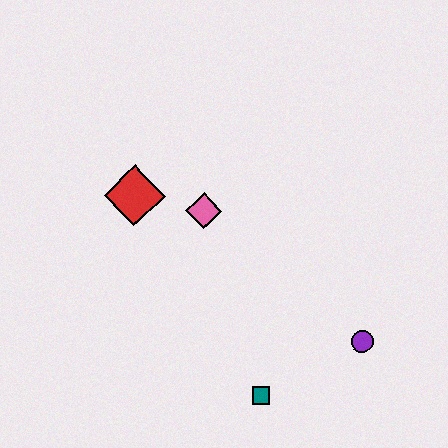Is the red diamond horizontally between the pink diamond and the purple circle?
No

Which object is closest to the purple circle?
The teal square is closest to the purple circle.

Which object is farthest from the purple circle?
The red diamond is farthest from the purple circle.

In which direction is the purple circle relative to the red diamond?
The purple circle is to the right of the red diamond.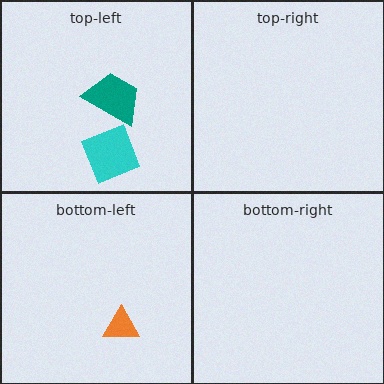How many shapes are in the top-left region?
2.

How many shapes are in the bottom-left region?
1.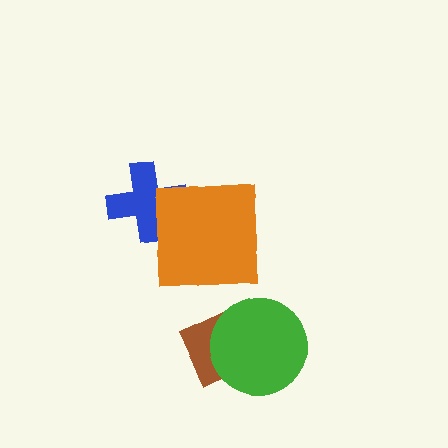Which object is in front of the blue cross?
The orange square is in front of the blue cross.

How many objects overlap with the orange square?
1 object overlaps with the orange square.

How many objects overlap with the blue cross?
1 object overlaps with the blue cross.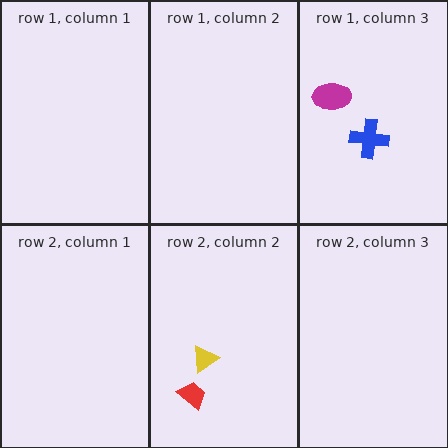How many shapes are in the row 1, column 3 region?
2.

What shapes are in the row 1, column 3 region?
The blue cross, the magenta ellipse.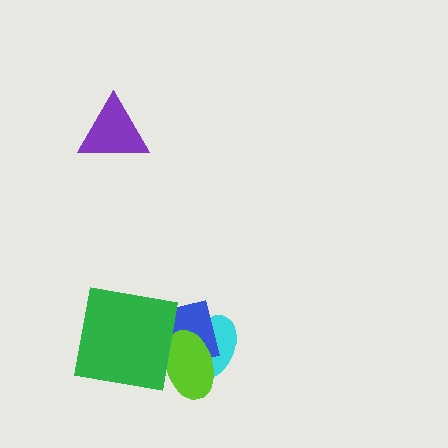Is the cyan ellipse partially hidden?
Yes, it is partially covered by another shape.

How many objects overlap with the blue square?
3 objects overlap with the blue square.